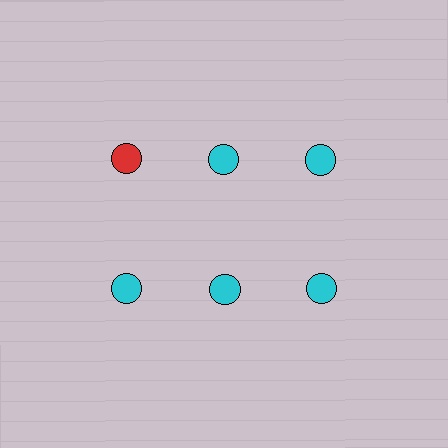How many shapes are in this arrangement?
There are 6 shapes arranged in a grid pattern.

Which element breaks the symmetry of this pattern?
The red circle in the top row, leftmost column breaks the symmetry. All other shapes are cyan circles.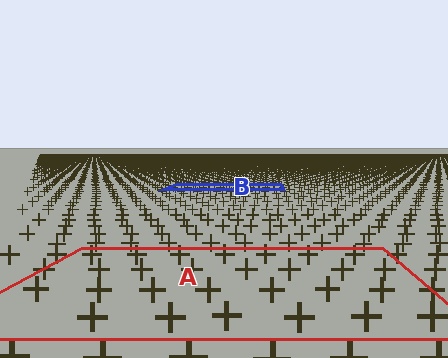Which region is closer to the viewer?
Region A is closer. The texture elements there are larger and more spread out.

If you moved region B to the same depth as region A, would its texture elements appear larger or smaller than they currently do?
They would appear larger. At a closer depth, the same texture elements are projected at a bigger on-screen size.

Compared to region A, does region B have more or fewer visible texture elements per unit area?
Region B has more texture elements per unit area — they are packed more densely because it is farther away.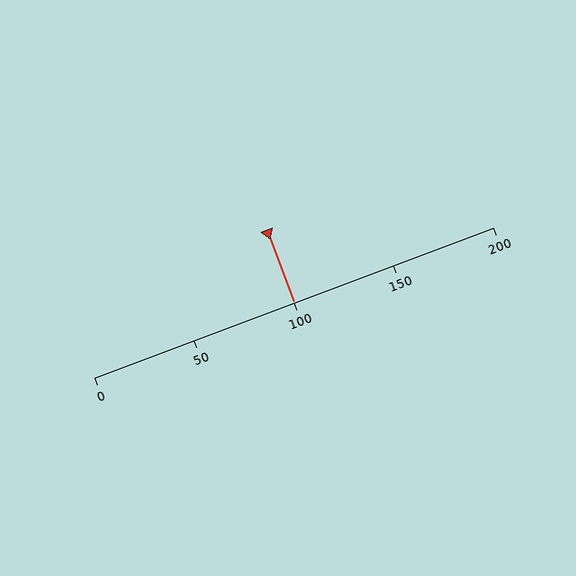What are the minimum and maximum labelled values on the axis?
The axis runs from 0 to 200.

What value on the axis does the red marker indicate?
The marker indicates approximately 100.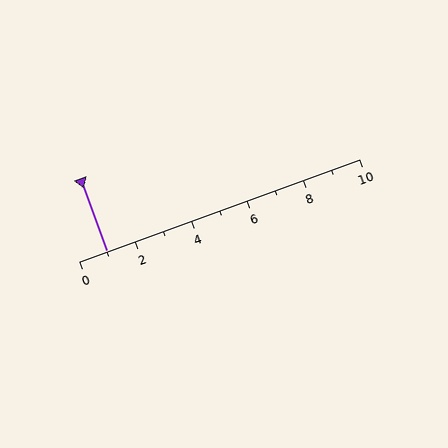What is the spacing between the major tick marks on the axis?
The major ticks are spaced 2 apart.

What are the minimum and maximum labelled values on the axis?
The axis runs from 0 to 10.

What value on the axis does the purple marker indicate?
The marker indicates approximately 1.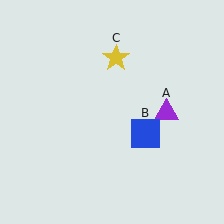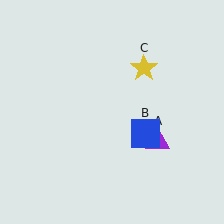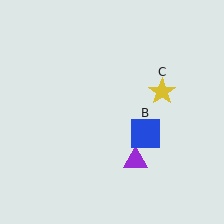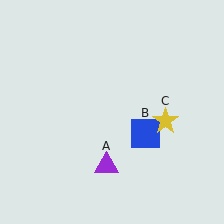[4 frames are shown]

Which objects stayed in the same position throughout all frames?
Blue square (object B) remained stationary.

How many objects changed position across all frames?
2 objects changed position: purple triangle (object A), yellow star (object C).